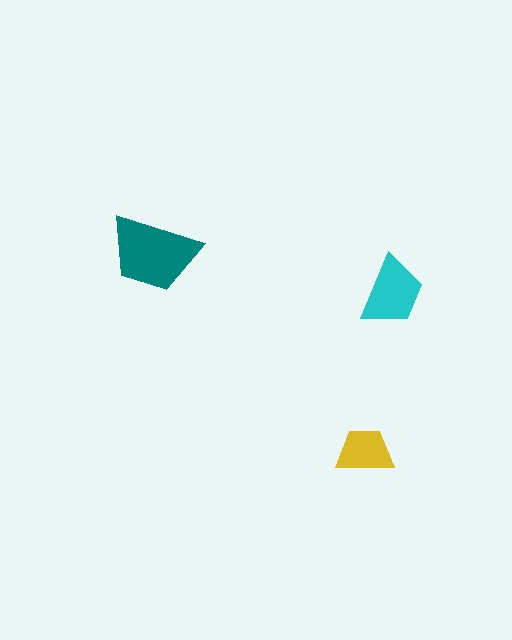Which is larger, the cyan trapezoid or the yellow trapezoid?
The cyan one.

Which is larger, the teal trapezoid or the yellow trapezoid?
The teal one.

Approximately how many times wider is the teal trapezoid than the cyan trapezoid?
About 1.5 times wider.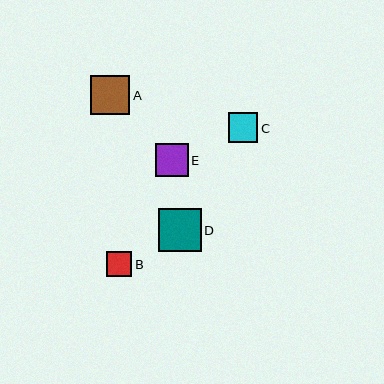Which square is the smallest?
Square B is the smallest with a size of approximately 25 pixels.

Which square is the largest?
Square D is the largest with a size of approximately 43 pixels.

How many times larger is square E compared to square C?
Square E is approximately 1.1 times the size of square C.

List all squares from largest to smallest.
From largest to smallest: D, A, E, C, B.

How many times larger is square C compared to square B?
Square C is approximately 1.2 times the size of square B.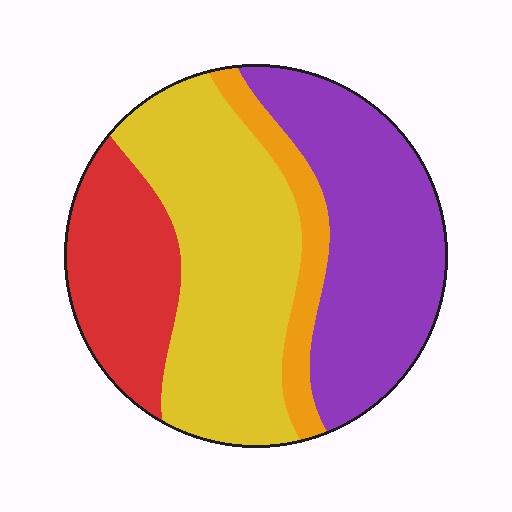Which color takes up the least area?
Orange, at roughly 10%.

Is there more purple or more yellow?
Yellow.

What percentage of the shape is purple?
Purple covers 33% of the shape.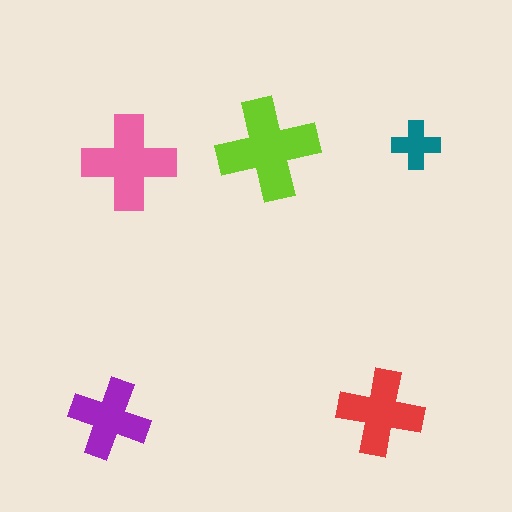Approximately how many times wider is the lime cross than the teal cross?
About 2 times wider.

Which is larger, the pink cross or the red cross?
The pink one.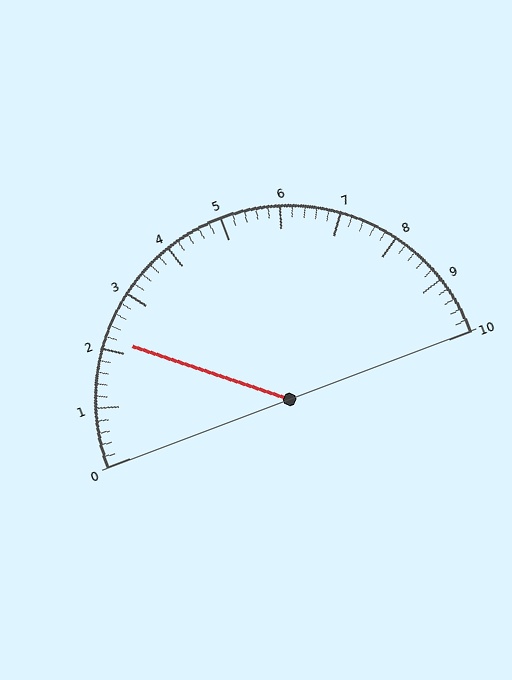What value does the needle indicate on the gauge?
The needle indicates approximately 2.2.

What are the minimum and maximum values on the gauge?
The gauge ranges from 0 to 10.